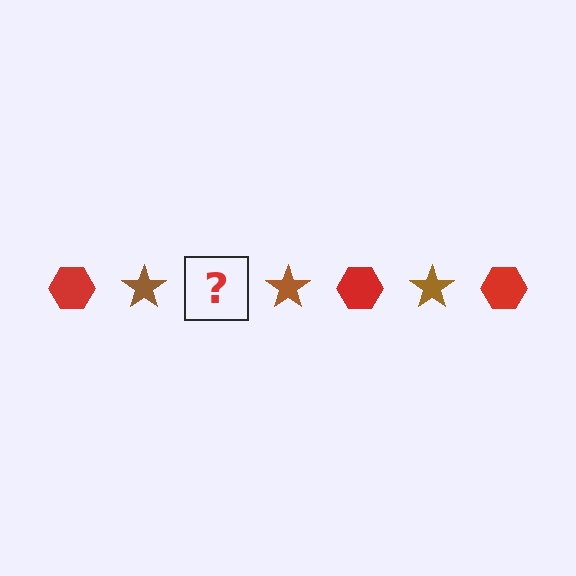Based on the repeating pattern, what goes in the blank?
The blank should be a red hexagon.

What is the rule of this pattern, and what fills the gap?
The rule is that the pattern alternates between red hexagon and brown star. The gap should be filled with a red hexagon.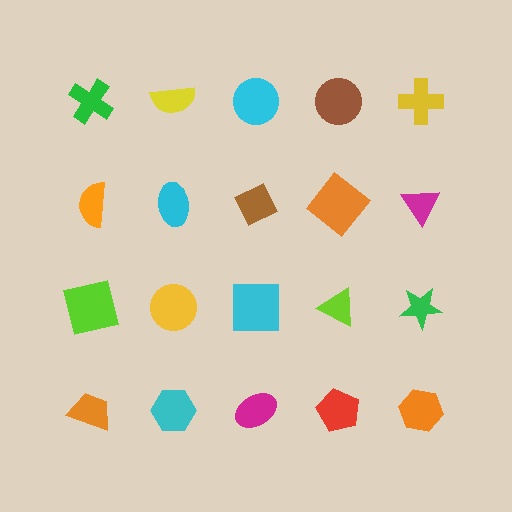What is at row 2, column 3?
A brown diamond.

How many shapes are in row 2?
5 shapes.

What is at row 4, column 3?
A magenta ellipse.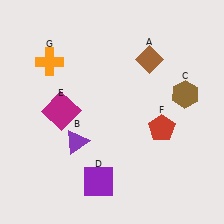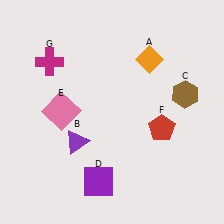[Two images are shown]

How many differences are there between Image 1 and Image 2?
There are 3 differences between the two images.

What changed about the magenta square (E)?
In Image 1, E is magenta. In Image 2, it changed to pink.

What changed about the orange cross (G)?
In Image 1, G is orange. In Image 2, it changed to magenta.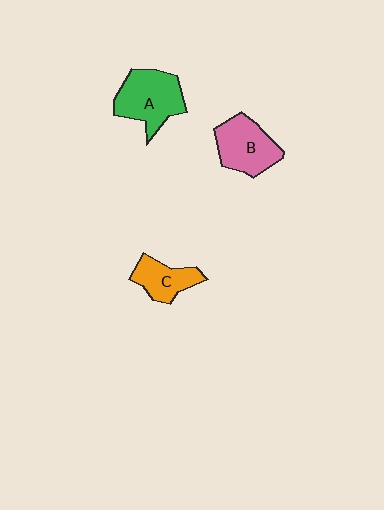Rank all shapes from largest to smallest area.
From largest to smallest: A (green), B (pink), C (orange).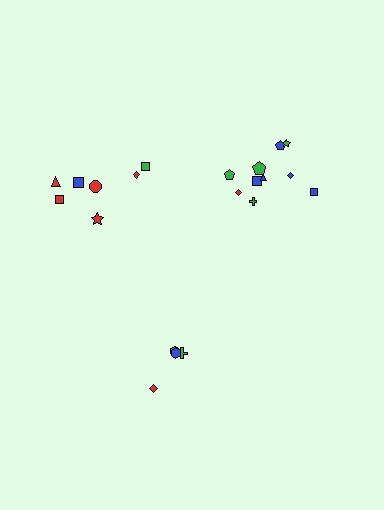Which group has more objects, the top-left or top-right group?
The top-right group.